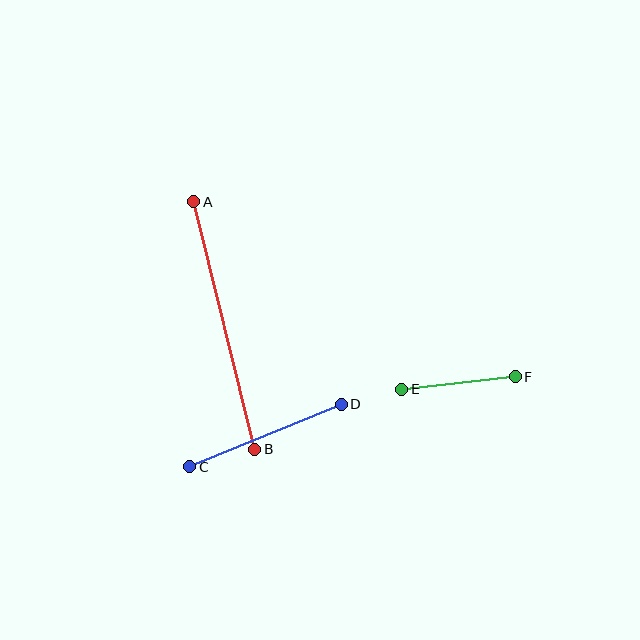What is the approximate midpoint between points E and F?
The midpoint is at approximately (458, 383) pixels.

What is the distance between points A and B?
The distance is approximately 255 pixels.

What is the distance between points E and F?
The distance is approximately 114 pixels.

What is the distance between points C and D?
The distance is approximately 164 pixels.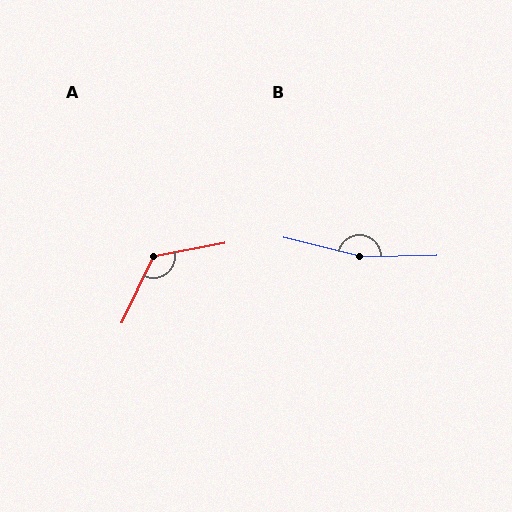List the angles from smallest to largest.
A (126°), B (165°).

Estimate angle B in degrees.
Approximately 165 degrees.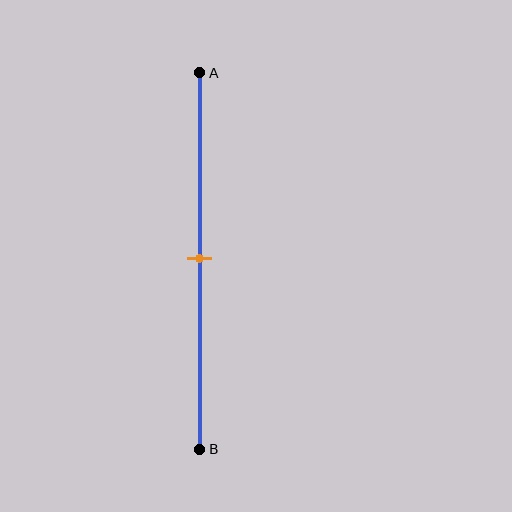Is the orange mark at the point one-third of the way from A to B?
No, the mark is at about 50% from A, not at the 33% one-third point.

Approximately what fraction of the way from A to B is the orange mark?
The orange mark is approximately 50% of the way from A to B.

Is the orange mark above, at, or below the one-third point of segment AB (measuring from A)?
The orange mark is below the one-third point of segment AB.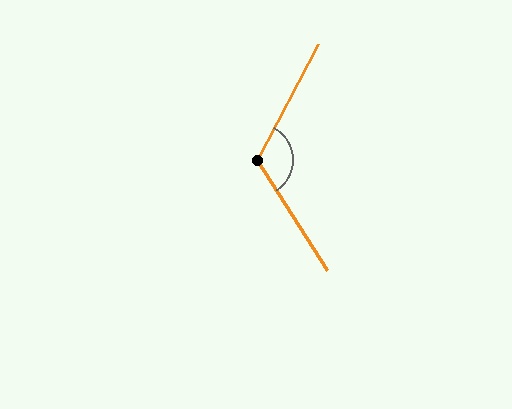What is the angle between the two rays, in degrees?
Approximately 120 degrees.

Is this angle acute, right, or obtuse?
It is obtuse.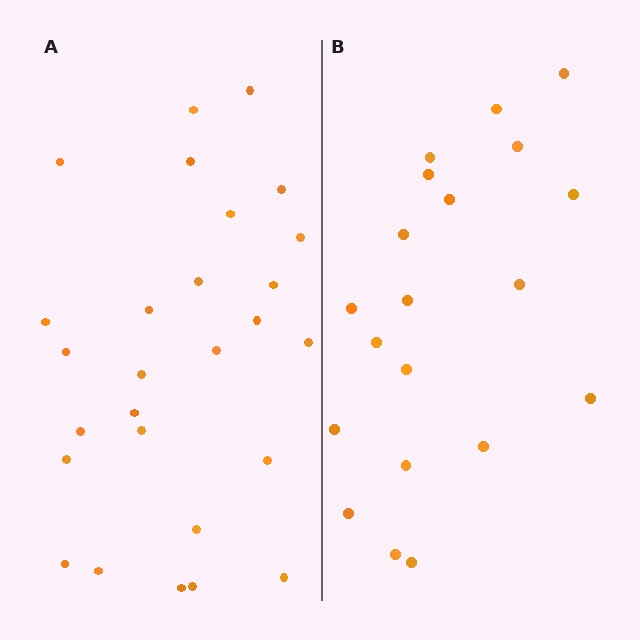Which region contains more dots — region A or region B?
Region A (the left region) has more dots.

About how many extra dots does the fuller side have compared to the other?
Region A has roughly 8 or so more dots than region B.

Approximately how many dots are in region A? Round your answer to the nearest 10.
About 30 dots. (The exact count is 27, which rounds to 30.)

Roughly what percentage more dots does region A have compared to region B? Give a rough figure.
About 35% more.